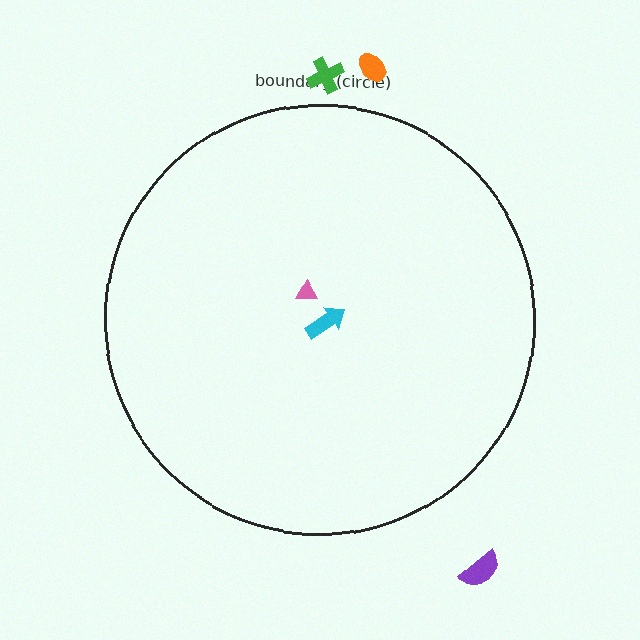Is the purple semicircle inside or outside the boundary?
Outside.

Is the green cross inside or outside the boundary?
Outside.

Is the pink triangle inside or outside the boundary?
Inside.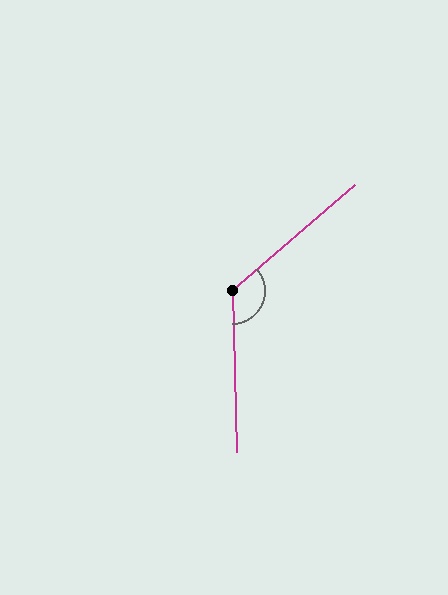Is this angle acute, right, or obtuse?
It is obtuse.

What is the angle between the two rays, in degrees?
Approximately 129 degrees.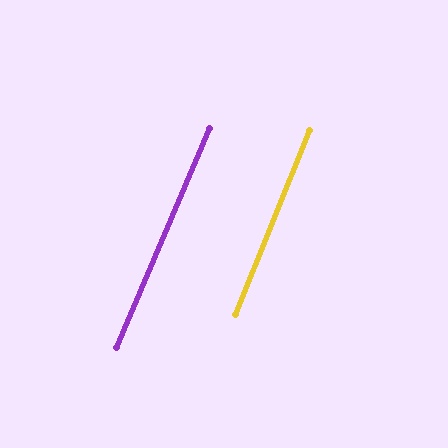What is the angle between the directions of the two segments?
Approximately 1 degree.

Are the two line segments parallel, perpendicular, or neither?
Parallel — their directions differ by only 1.0°.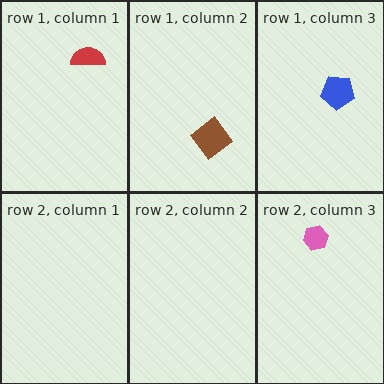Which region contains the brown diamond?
The row 1, column 2 region.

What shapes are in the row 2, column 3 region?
The pink hexagon.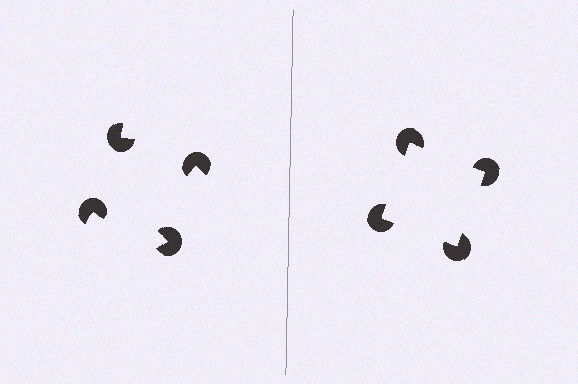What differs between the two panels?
The pac-man discs are positioned identically on both sides; only the wedge orientations differ. On the right they align to a square; on the left they are misaligned.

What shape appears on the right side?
An illusory square.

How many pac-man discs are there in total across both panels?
8 — 4 on each side.